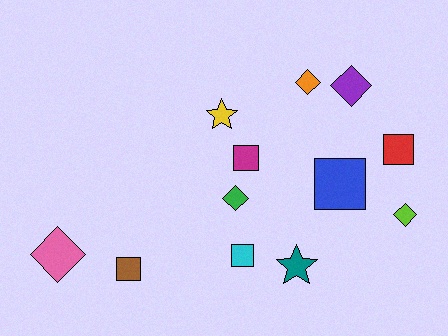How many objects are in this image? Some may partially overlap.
There are 12 objects.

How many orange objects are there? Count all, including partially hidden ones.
There is 1 orange object.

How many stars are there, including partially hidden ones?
There are 2 stars.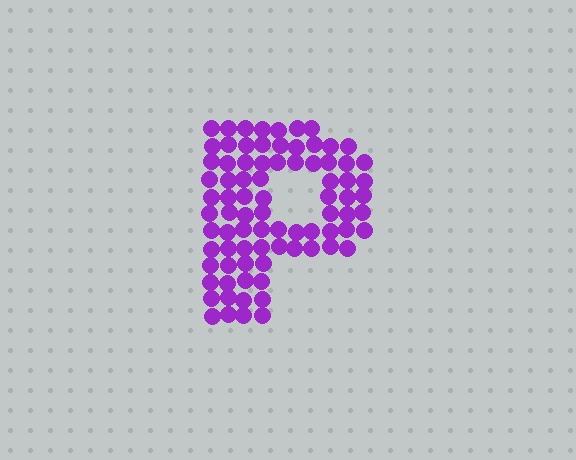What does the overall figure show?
The overall figure shows the letter P.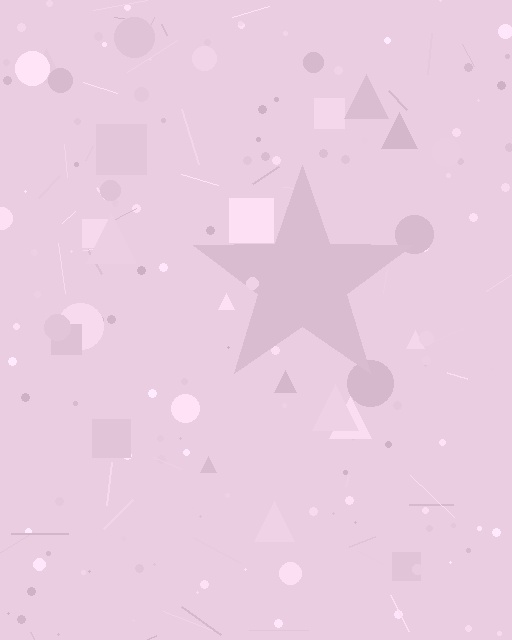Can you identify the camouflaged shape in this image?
The camouflaged shape is a star.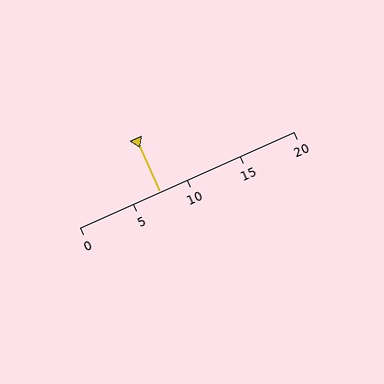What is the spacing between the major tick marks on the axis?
The major ticks are spaced 5 apart.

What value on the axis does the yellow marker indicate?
The marker indicates approximately 7.5.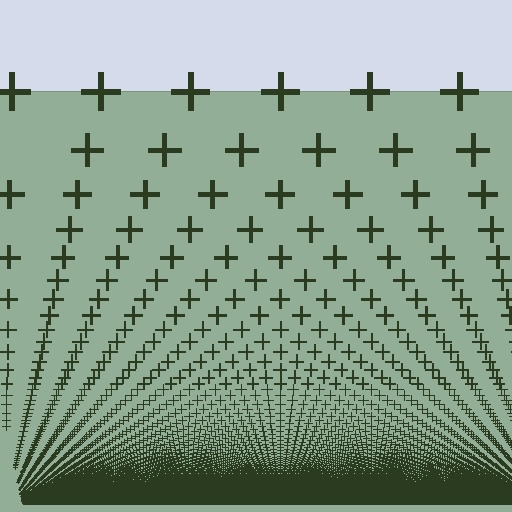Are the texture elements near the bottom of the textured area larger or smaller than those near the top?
Smaller. The gradient is inverted — elements near the bottom are smaller and denser.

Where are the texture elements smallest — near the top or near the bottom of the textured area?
Near the bottom.